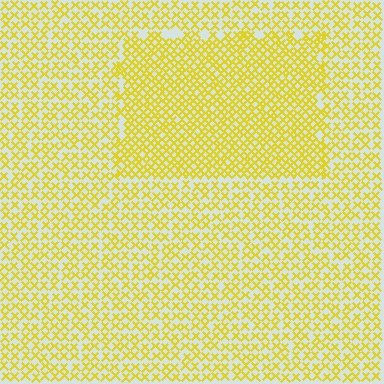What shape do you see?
I see a rectangle.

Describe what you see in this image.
The image contains small yellow elements arranged at two different densities. A rectangle-shaped region is visible where the elements are more densely packed than the surrounding area.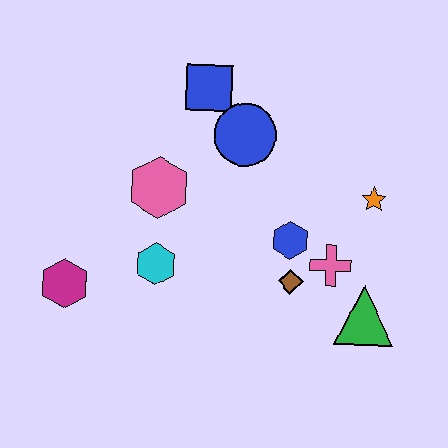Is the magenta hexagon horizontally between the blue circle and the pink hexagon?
No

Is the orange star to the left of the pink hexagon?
No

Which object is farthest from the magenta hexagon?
The orange star is farthest from the magenta hexagon.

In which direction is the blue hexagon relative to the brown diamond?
The blue hexagon is above the brown diamond.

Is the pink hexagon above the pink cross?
Yes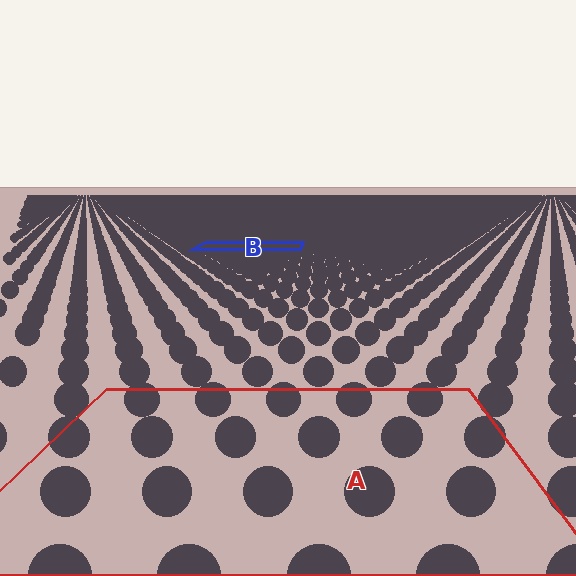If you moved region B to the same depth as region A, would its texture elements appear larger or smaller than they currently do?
They would appear larger. At a closer depth, the same texture elements are projected at a bigger on-screen size.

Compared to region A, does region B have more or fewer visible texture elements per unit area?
Region B has more texture elements per unit area — they are packed more densely because it is farther away.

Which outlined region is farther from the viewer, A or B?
Region B is farther from the viewer — the texture elements inside it appear smaller and more densely packed.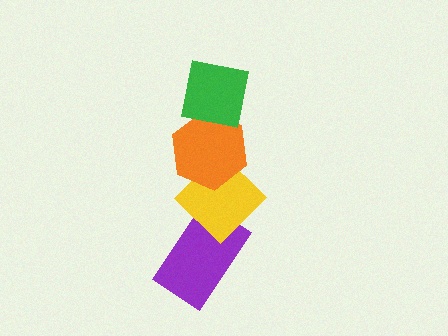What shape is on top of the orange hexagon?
The green square is on top of the orange hexagon.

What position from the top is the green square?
The green square is 1st from the top.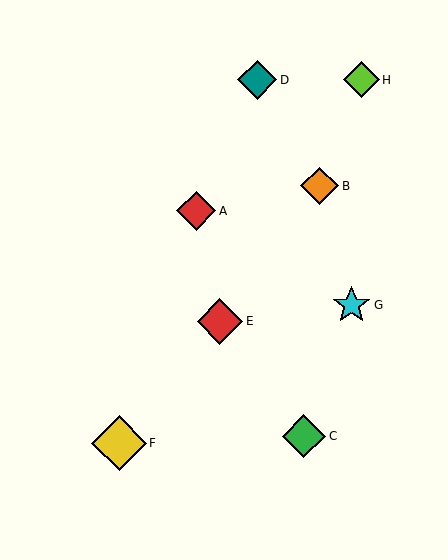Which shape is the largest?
The yellow diamond (labeled F) is the largest.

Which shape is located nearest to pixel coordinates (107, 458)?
The yellow diamond (labeled F) at (119, 443) is nearest to that location.